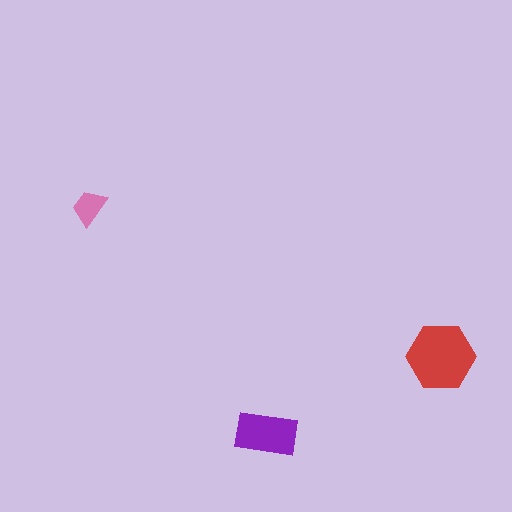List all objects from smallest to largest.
The pink trapezoid, the purple rectangle, the red hexagon.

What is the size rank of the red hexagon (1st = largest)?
1st.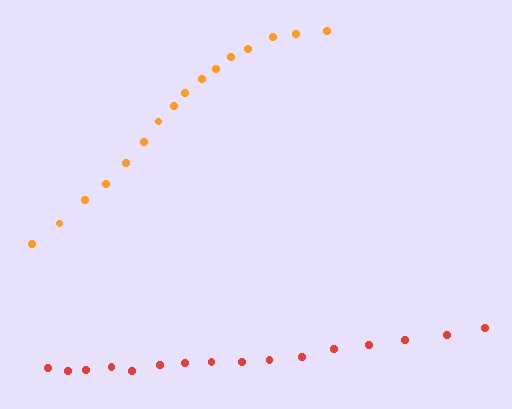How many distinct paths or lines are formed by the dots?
There are 2 distinct paths.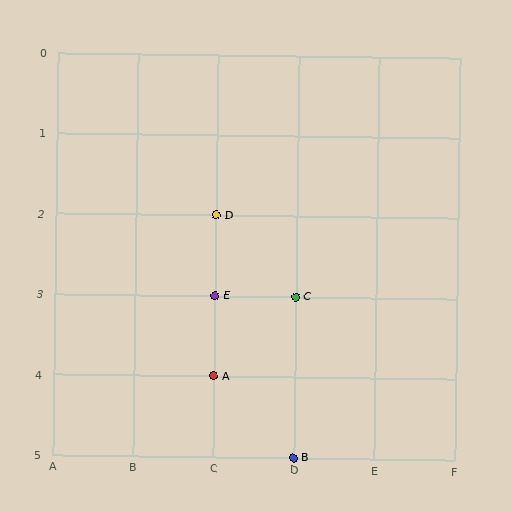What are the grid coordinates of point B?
Point B is at grid coordinates (D, 5).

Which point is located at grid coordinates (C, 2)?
Point D is at (C, 2).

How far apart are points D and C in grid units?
Points D and C are 1 column and 1 row apart (about 1.4 grid units diagonally).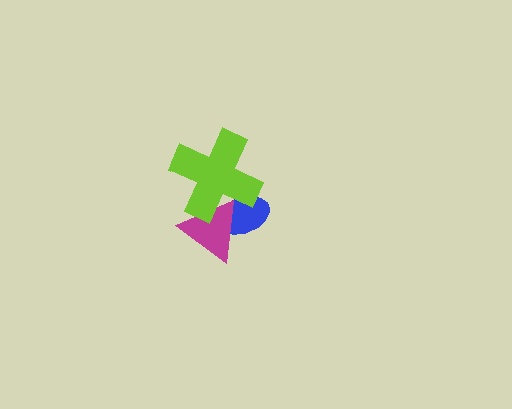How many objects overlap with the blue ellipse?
2 objects overlap with the blue ellipse.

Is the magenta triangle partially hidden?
Yes, it is partially covered by another shape.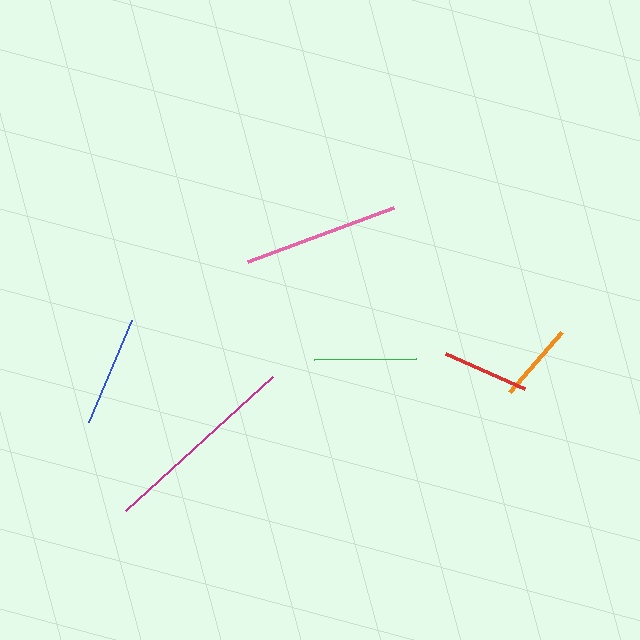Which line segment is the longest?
The magenta line is the longest at approximately 200 pixels.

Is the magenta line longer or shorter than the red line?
The magenta line is longer than the red line.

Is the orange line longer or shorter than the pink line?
The pink line is longer than the orange line.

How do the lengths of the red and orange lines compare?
The red and orange lines are approximately the same length.